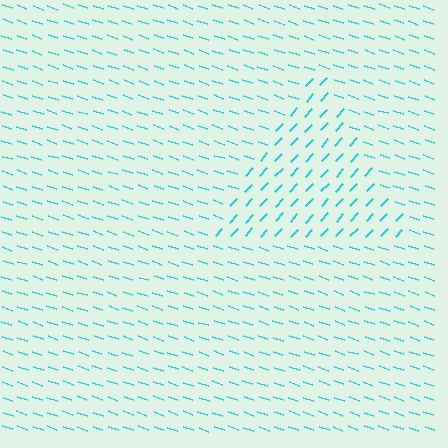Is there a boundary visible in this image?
Yes, there is a texture boundary formed by a change in line orientation.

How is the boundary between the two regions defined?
The boundary is defined purely by a change in line orientation (approximately 66 degrees difference). All lines are the same color and thickness.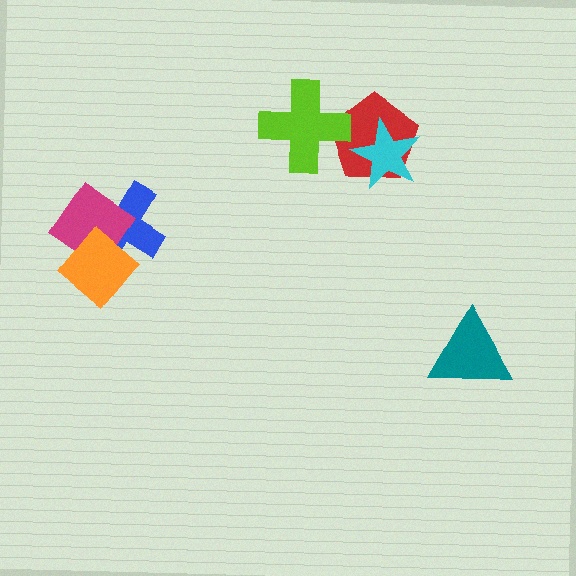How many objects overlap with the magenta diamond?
2 objects overlap with the magenta diamond.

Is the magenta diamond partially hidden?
Yes, it is partially covered by another shape.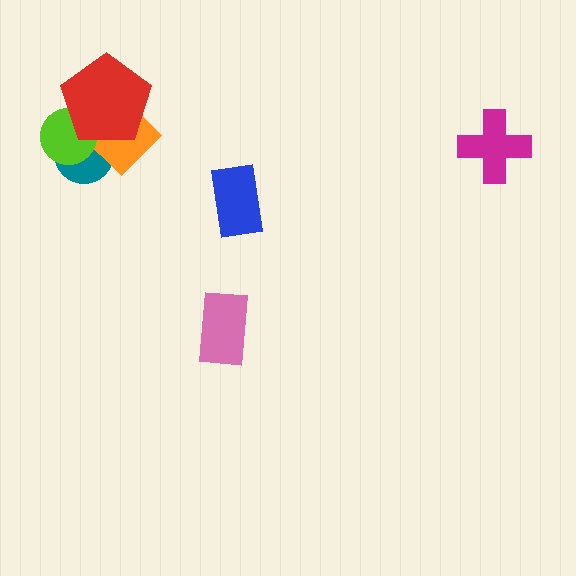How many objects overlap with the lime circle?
3 objects overlap with the lime circle.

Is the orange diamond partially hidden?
Yes, it is partially covered by another shape.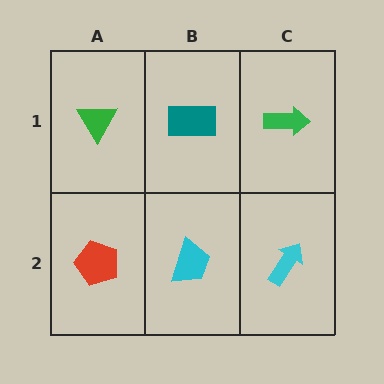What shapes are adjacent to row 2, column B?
A teal rectangle (row 1, column B), a red pentagon (row 2, column A), a cyan arrow (row 2, column C).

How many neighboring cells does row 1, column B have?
3.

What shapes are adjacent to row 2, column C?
A green arrow (row 1, column C), a cyan trapezoid (row 2, column B).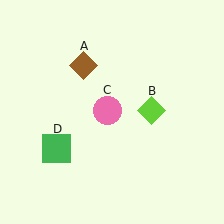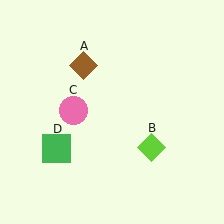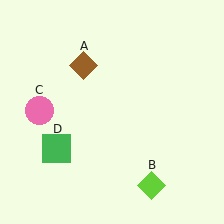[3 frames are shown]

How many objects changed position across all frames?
2 objects changed position: lime diamond (object B), pink circle (object C).